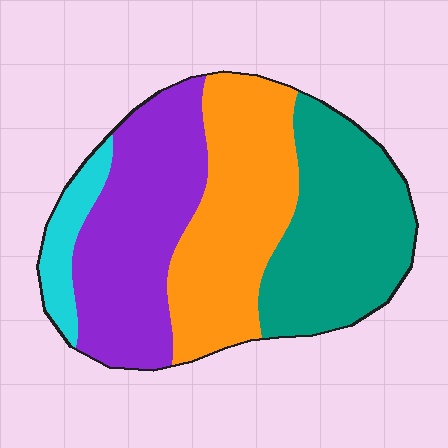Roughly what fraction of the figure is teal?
Teal takes up about one third (1/3) of the figure.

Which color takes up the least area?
Cyan, at roughly 10%.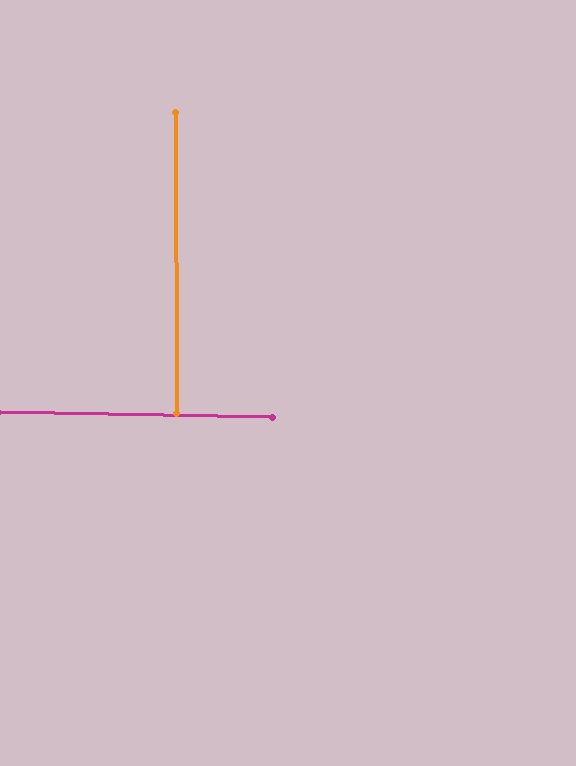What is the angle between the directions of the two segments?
Approximately 89 degrees.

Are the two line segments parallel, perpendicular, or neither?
Perpendicular — they meet at approximately 89°.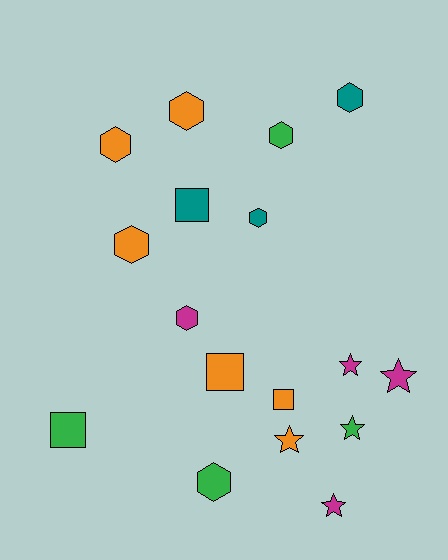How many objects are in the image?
There are 17 objects.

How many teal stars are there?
There are no teal stars.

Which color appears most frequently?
Orange, with 6 objects.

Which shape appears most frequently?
Hexagon, with 8 objects.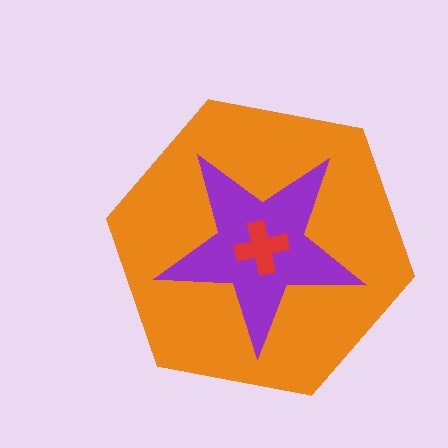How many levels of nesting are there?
3.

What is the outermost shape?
The orange hexagon.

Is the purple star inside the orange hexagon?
Yes.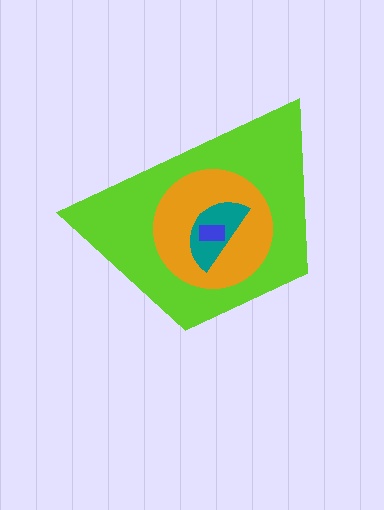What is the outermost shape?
The lime trapezoid.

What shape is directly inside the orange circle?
The teal semicircle.